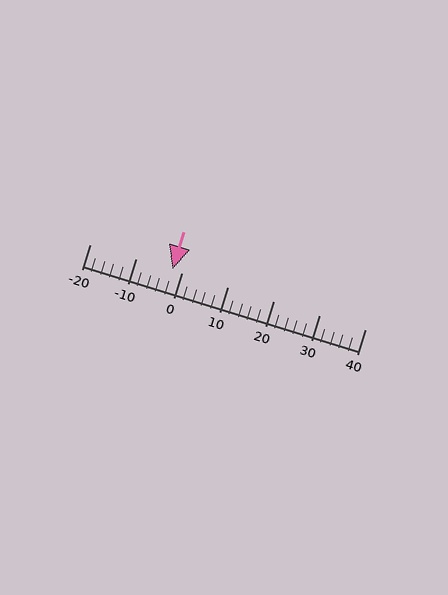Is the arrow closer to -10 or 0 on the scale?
The arrow is closer to 0.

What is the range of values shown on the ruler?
The ruler shows values from -20 to 40.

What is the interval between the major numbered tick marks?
The major tick marks are spaced 10 units apart.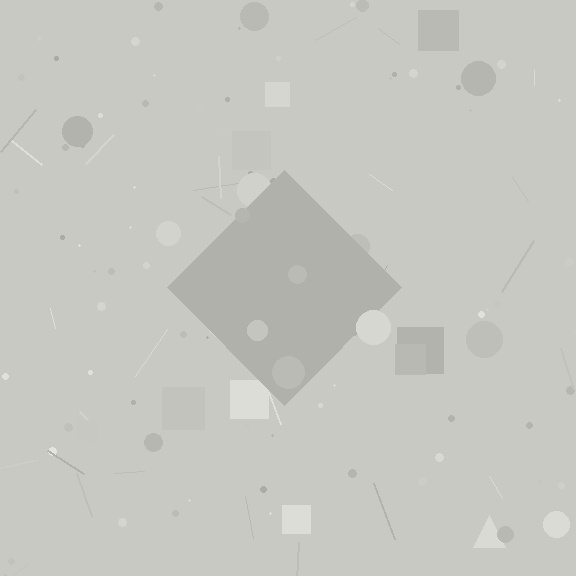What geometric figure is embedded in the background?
A diamond is embedded in the background.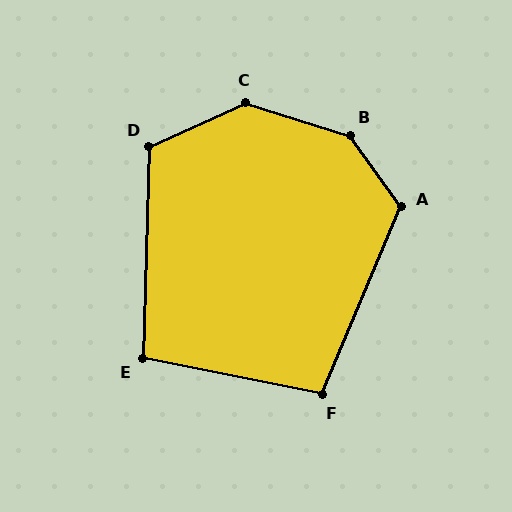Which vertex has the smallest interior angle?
E, at approximately 99 degrees.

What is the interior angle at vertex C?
Approximately 139 degrees (obtuse).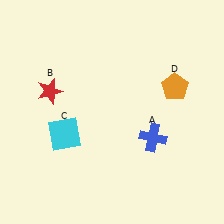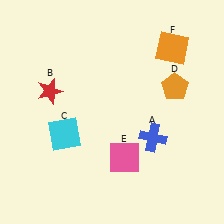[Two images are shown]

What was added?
A pink square (E), an orange square (F) were added in Image 2.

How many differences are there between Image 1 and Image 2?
There are 2 differences between the two images.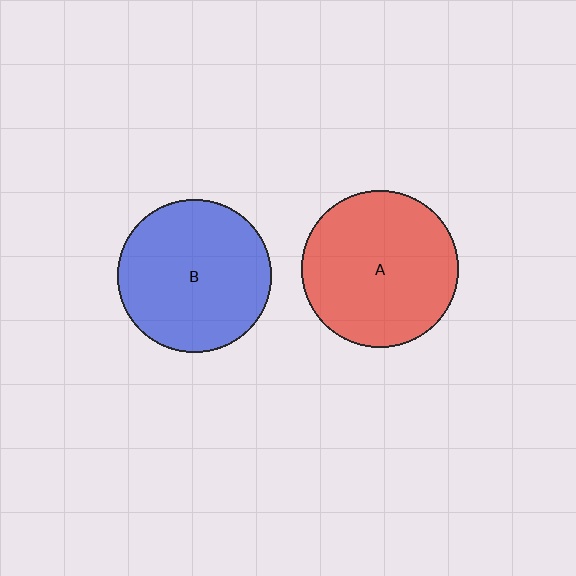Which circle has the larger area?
Circle A (red).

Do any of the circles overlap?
No, none of the circles overlap.